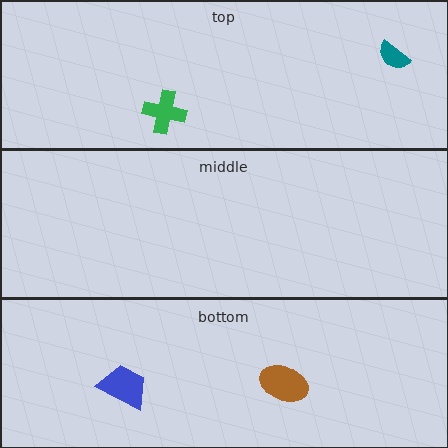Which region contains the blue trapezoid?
The bottom region.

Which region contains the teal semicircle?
The top region.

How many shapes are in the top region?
2.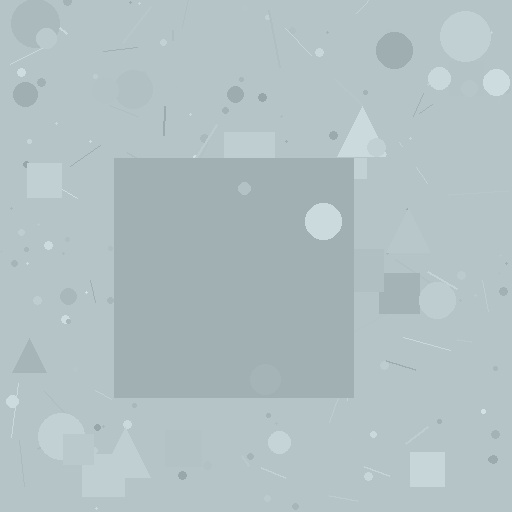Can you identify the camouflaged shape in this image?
The camouflaged shape is a square.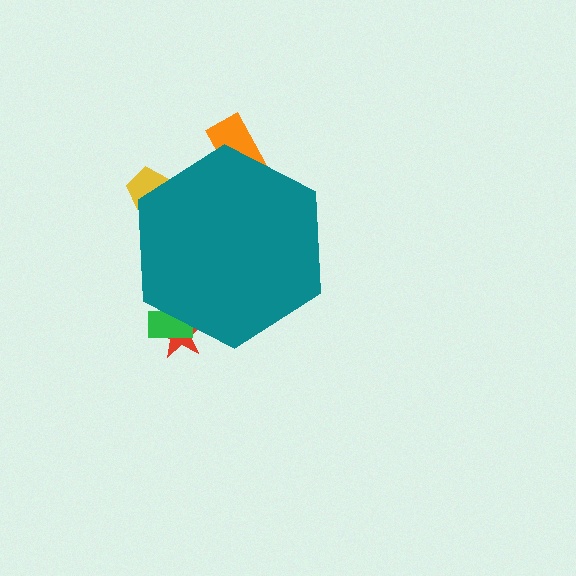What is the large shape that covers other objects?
A teal hexagon.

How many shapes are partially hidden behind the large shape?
4 shapes are partially hidden.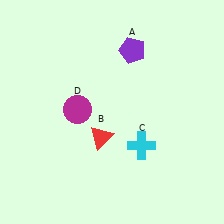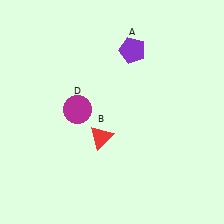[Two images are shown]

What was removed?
The cyan cross (C) was removed in Image 2.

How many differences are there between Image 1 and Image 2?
There is 1 difference between the two images.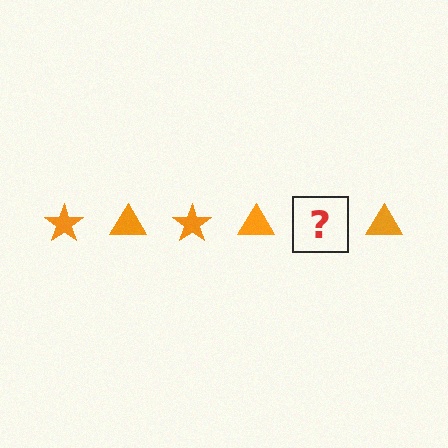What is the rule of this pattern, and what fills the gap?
The rule is that the pattern cycles through star, triangle shapes in orange. The gap should be filled with an orange star.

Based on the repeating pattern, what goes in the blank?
The blank should be an orange star.